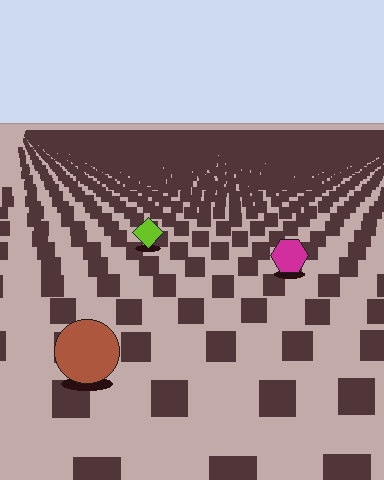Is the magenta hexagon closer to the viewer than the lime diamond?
Yes. The magenta hexagon is closer — you can tell from the texture gradient: the ground texture is coarser near it.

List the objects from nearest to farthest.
From nearest to farthest: the brown circle, the magenta hexagon, the lime diamond.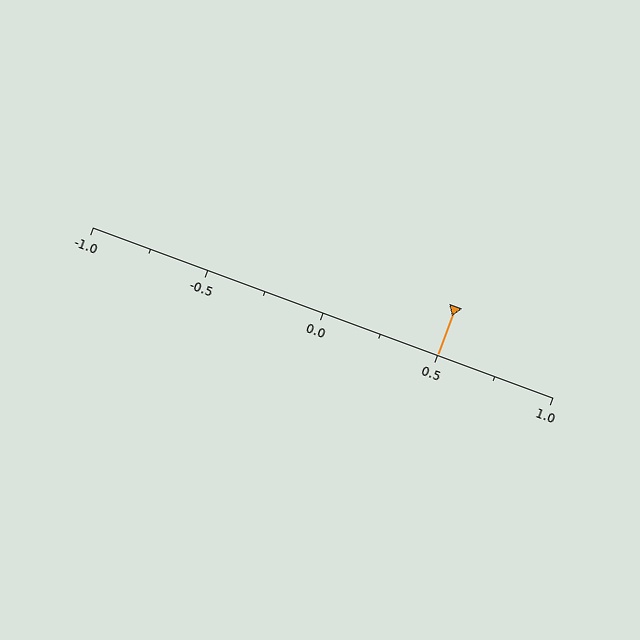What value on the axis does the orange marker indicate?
The marker indicates approximately 0.5.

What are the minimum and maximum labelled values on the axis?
The axis runs from -1.0 to 1.0.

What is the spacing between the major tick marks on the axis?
The major ticks are spaced 0.5 apart.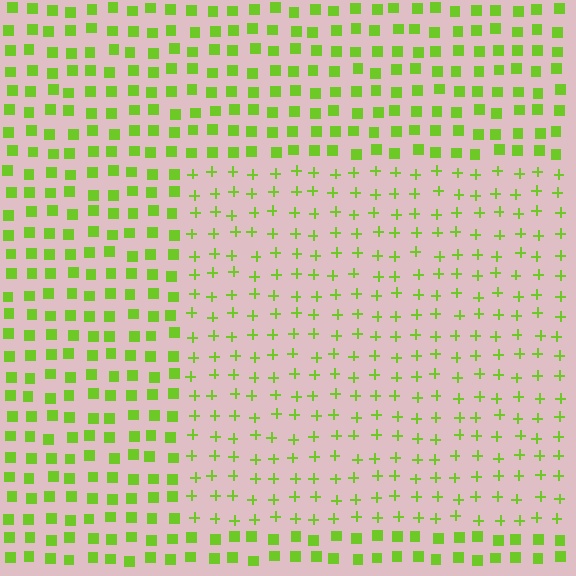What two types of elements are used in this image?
The image uses plus signs inside the rectangle region and squares outside it.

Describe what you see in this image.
The image is filled with small lime elements arranged in a uniform grid. A rectangle-shaped region contains plus signs, while the surrounding area contains squares. The boundary is defined purely by the change in element shape.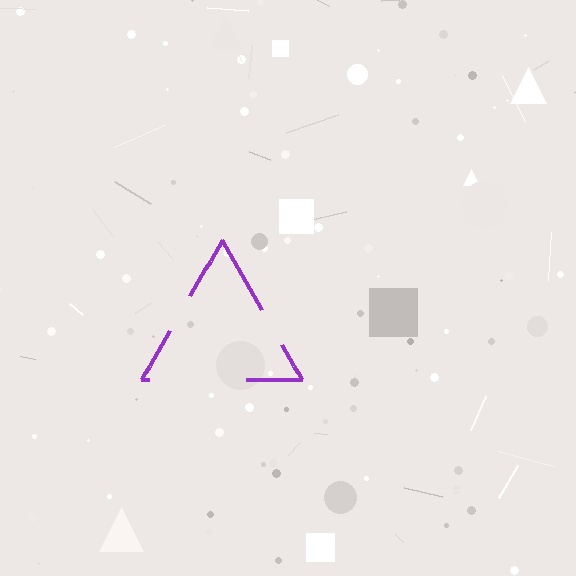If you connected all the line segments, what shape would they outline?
They would outline a triangle.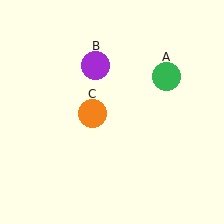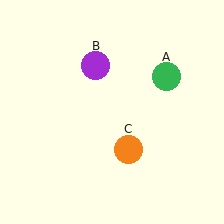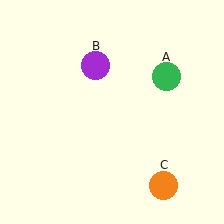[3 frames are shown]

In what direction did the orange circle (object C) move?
The orange circle (object C) moved down and to the right.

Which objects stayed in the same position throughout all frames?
Green circle (object A) and purple circle (object B) remained stationary.